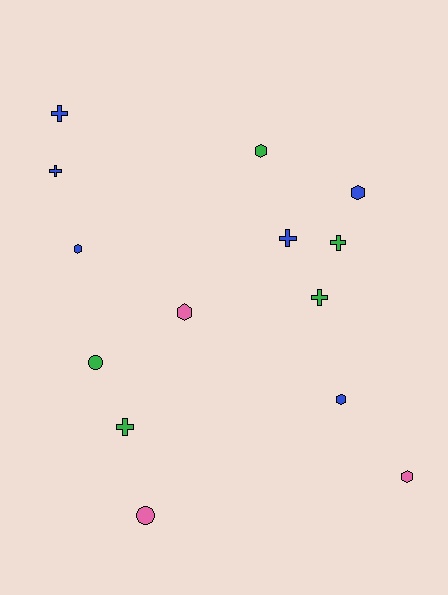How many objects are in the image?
There are 14 objects.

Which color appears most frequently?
Blue, with 6 objects.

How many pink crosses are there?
There are no pink crosses.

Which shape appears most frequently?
Hexagon, with 6 objects.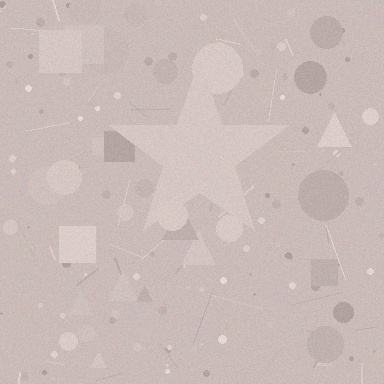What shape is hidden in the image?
A star is hidden in the image.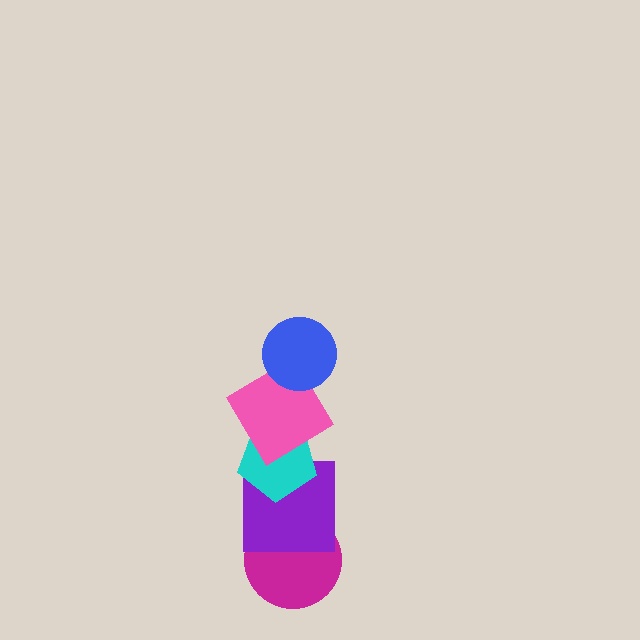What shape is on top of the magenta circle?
The purple square is on top of the magenta circle.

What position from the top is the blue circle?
The blue circle is 1st from the top.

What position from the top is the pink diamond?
The pink diamond is 2nd from the top.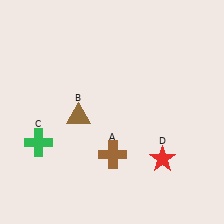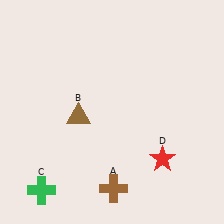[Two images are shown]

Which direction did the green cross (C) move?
The green cross (C) moved down.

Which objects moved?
The objects that moved are: the brown cross (A), the green cross (C).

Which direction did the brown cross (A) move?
The brown cross (A) moved down.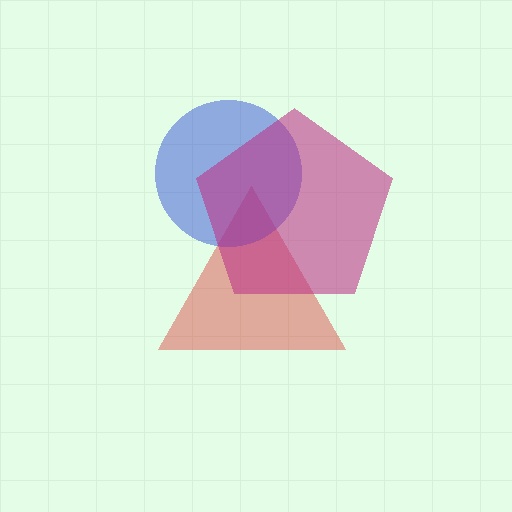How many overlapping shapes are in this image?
There are 3 overlapping shapes in the image.